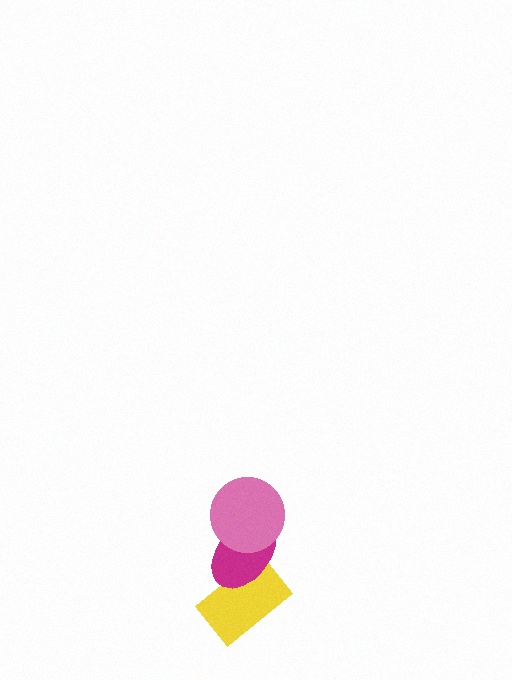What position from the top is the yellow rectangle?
The yellow rectangle is 3rd from the top.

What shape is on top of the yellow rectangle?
The magenta ellipse is on top of the yellow rectangle.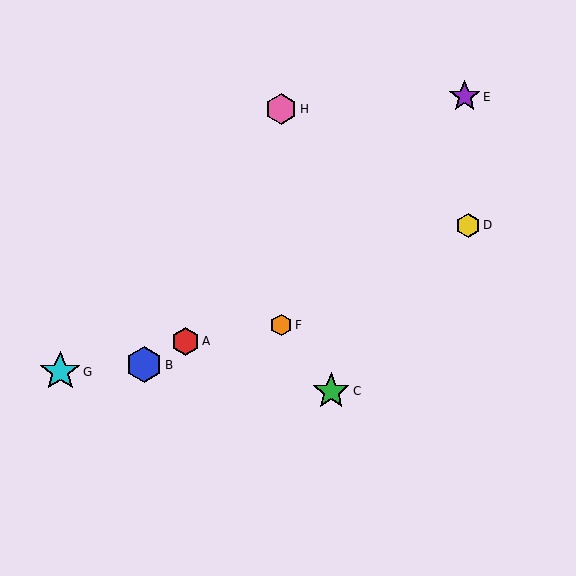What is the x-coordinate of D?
Object D is at x≈468.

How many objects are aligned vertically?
2 objects (F, H) are aligned vertically.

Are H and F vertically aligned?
Yes, both are at x≈281.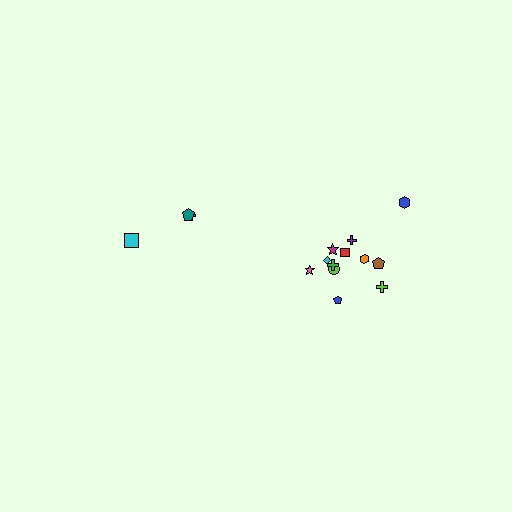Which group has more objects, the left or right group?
The right group.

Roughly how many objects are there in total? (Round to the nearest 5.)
Roughly 15 objects in total.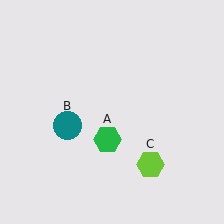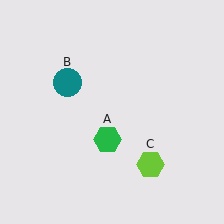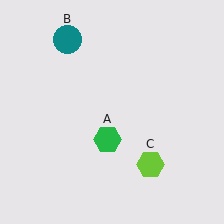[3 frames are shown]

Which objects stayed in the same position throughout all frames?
Green hexagon (object A) and lime hexagon (object C) remained stationary.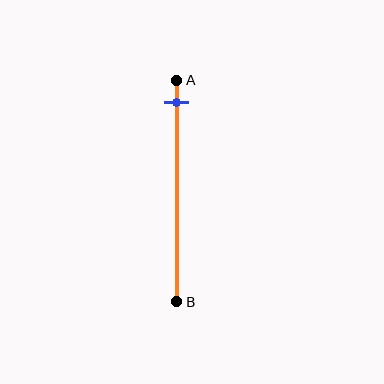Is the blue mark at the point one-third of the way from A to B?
No, the mark is at about 10% from A, not at the 33% one-third point.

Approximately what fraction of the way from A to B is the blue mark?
The blue mark is approximately 10% of the way from A to B.